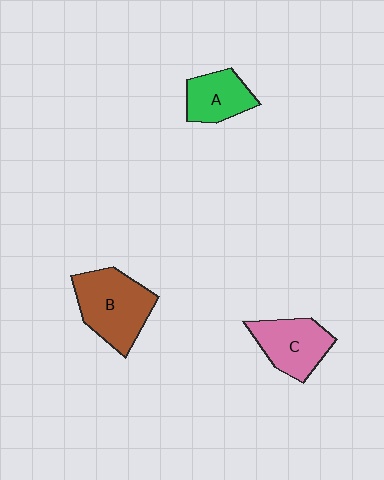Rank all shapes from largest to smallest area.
From largest to smallest: B (brown), C (pink), A (green).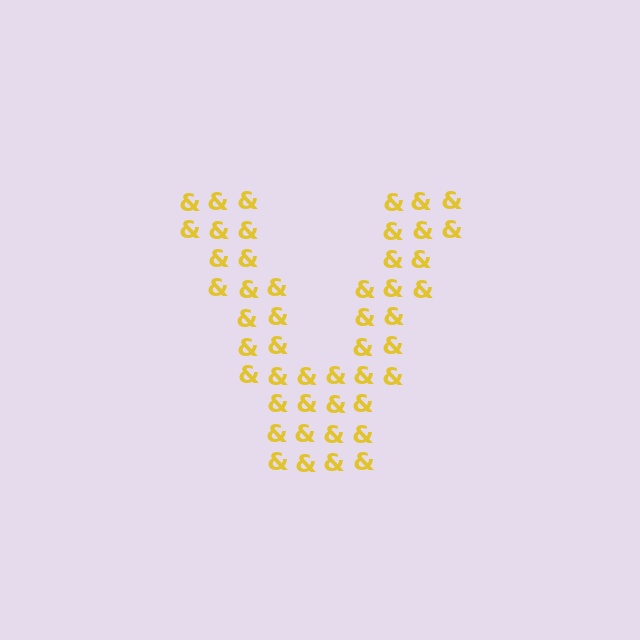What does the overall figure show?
The overall figure shows the letter V.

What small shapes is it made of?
It is made of small ampersands.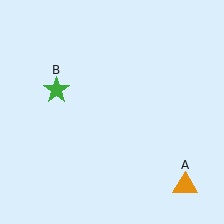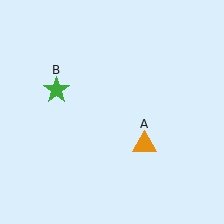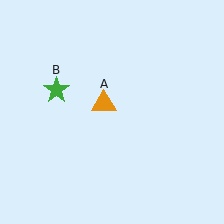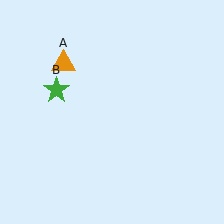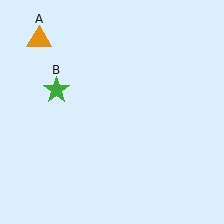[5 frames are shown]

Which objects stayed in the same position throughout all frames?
Green star (object B) remained stationary.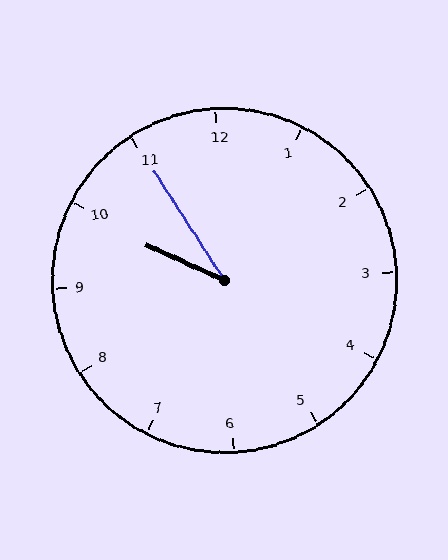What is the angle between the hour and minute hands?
Approximately 32 degrees.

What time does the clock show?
9:55.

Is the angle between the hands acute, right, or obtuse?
It is acute.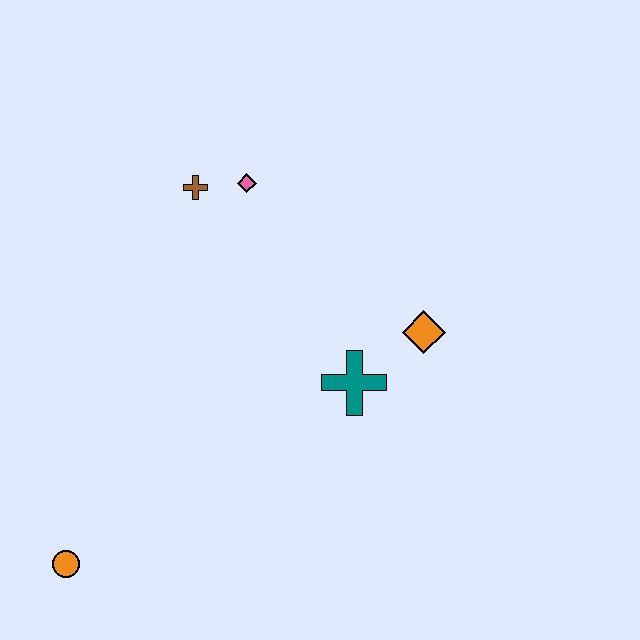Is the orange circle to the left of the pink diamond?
Yes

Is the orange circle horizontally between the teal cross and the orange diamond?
No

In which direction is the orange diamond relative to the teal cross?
The orange diamond is to the right of the teal cross.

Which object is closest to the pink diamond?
The brown cross is closest to the pink diamond.